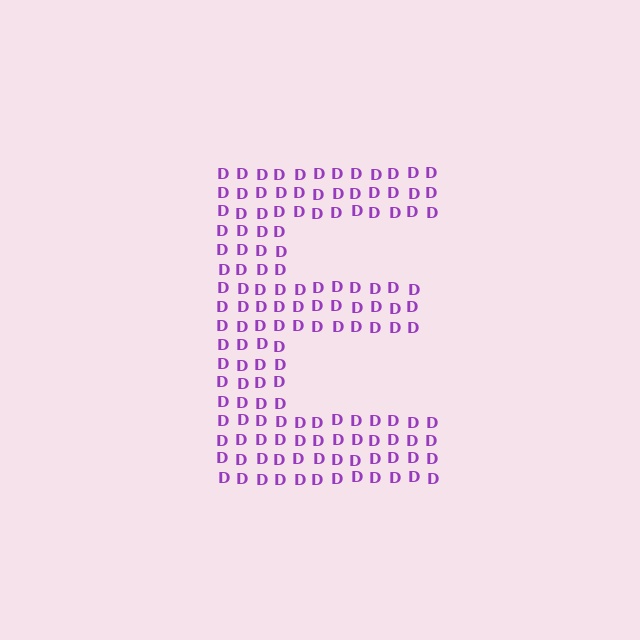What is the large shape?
The large shape is the letter E.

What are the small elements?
The small elements are letter D's.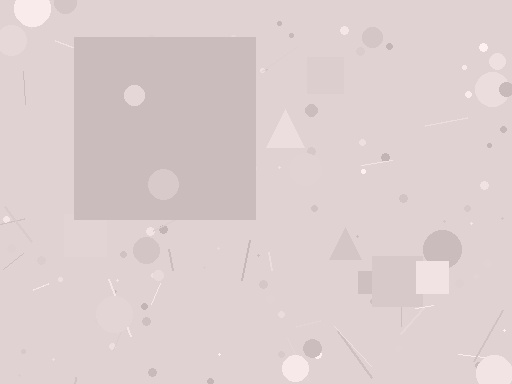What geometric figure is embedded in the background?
A square is embedded in the background.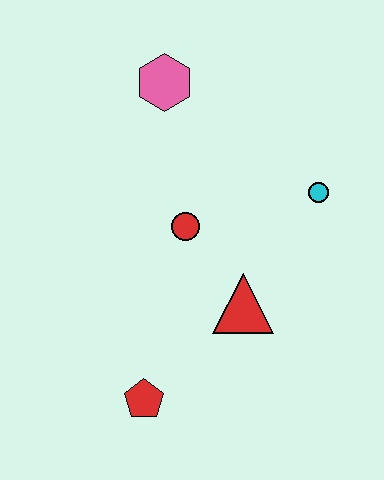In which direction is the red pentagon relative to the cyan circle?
The red pentagon is below the cyan circle.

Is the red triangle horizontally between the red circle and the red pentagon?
No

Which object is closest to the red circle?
The red triangle is closest to the red circle.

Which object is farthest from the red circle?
The red pentagon is farthest from the red circle.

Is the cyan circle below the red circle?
No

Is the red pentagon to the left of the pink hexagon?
Yes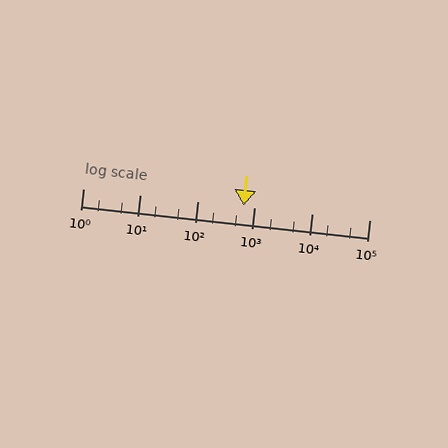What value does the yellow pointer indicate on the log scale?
The pointer indicates approximately 640.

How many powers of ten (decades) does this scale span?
The scale spans 5 decades, from 1 to 100000.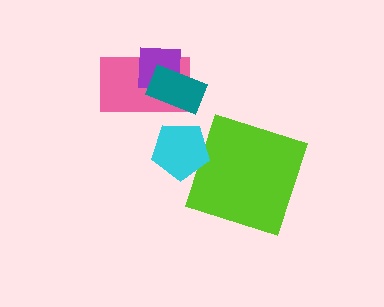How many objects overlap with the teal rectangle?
2 objects overlap with the teal rectangle.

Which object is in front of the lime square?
The cyan pentagon is in front of the lime square.